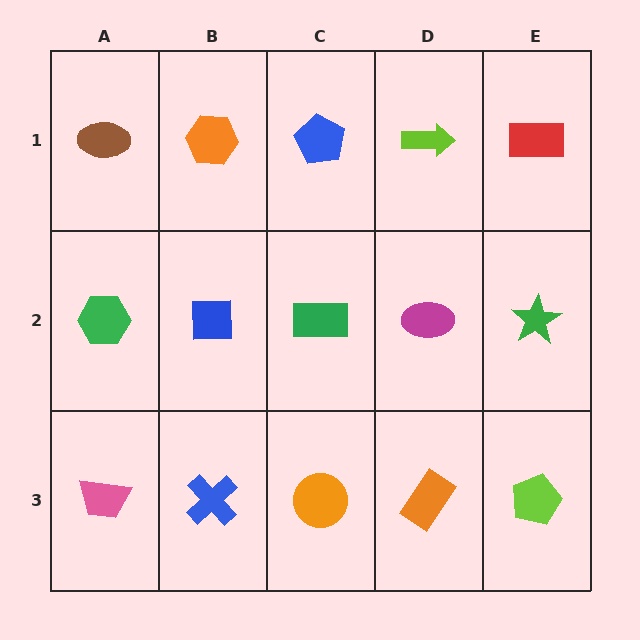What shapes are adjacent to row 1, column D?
A magenta ellipse (row 2, column D), a blue pentagon (row 1, column C), a red rectangle (row 1, column E).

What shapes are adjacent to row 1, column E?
A green star (row 2, column E), a lime arrow (row 1, column D).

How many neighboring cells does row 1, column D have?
3.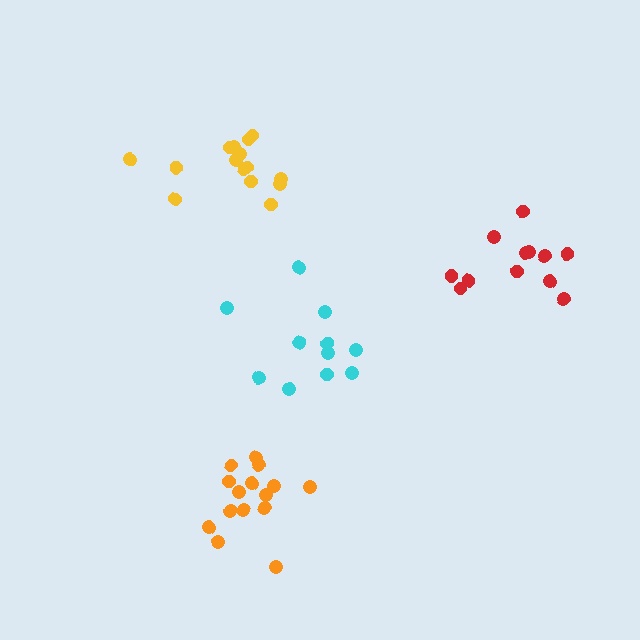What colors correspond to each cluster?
The clusters are colored: orange, yellow, red, cyan.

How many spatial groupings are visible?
There are 4 spatial groupings.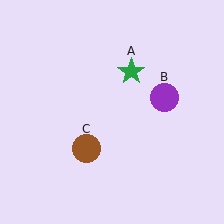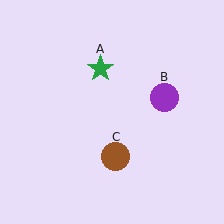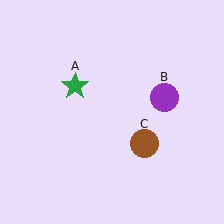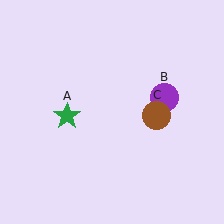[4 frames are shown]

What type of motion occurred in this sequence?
The green star (object A), brown circle (object C) rotated counterclockwise around the center of the scene.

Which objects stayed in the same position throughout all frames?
Purple circle (object B) remained stationary.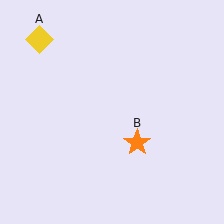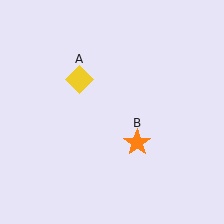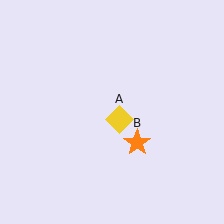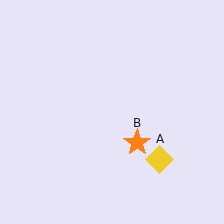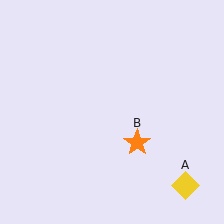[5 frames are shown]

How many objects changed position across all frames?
1 object changed position: yellow diamond (object A).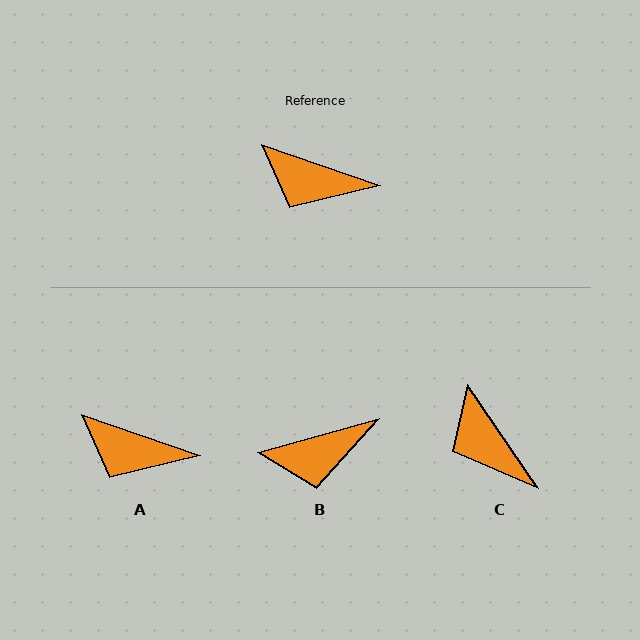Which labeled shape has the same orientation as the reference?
A.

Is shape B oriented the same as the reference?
No, it is off by about 34 degrees.